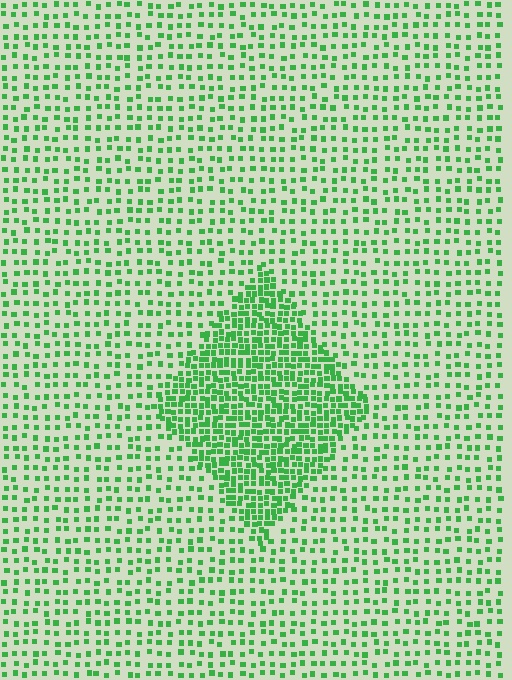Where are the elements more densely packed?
The elements are more densely packed inside the diamond boundary.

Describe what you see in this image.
The image contains small green elements arranged at two different densities. A diamond-shaped region is visible where the elements are more densely packed than the surrounding area.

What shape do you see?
I see a diamond.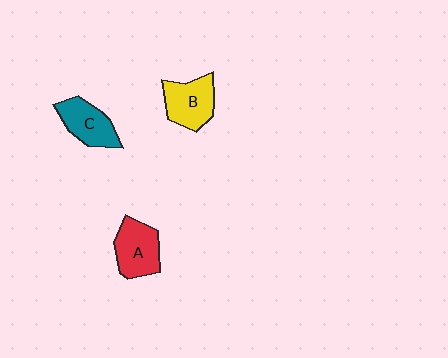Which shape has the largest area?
Shape A (red).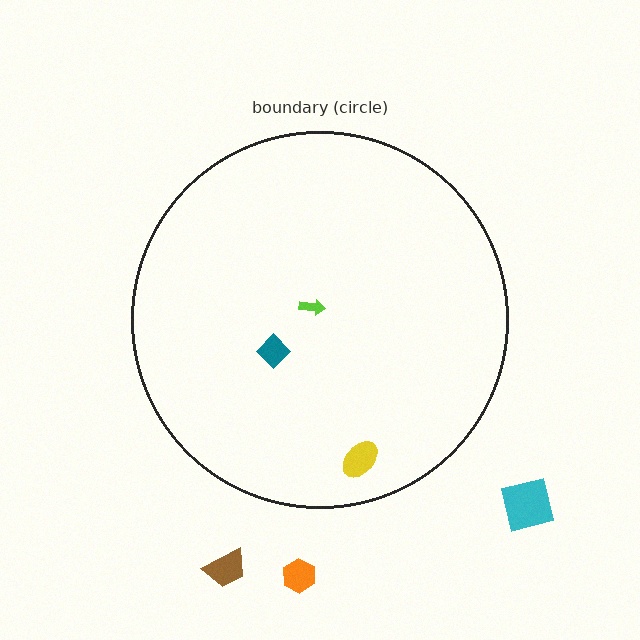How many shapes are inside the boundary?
3 inside, 3 outside.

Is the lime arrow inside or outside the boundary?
Inside.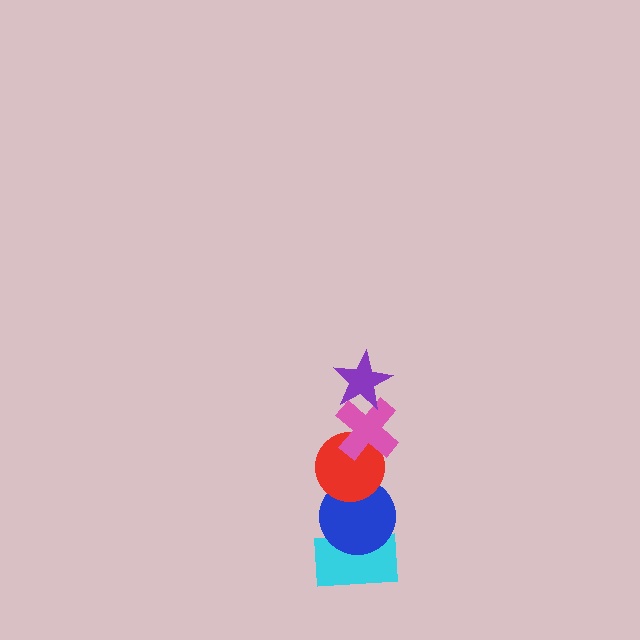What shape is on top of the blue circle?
The red circle is on top of the blue circle.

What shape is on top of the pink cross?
The purple star is on top of the pink cross.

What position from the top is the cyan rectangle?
The cyan rectangle is 5th from the top.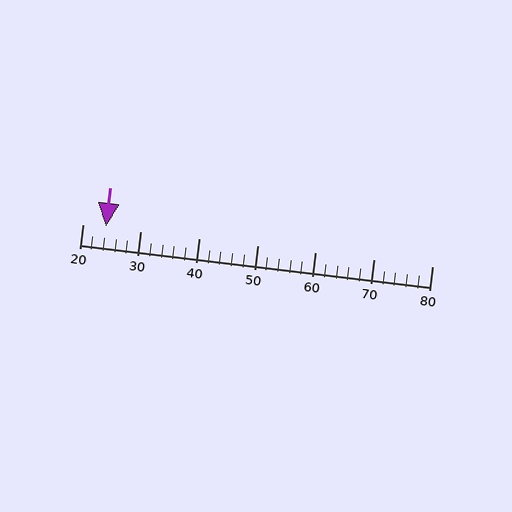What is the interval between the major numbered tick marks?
The major tick marks are spaced 10 units apart.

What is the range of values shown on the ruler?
The ruler shows values from 20 to 80.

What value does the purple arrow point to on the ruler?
The purple arrow points to approximately 24.